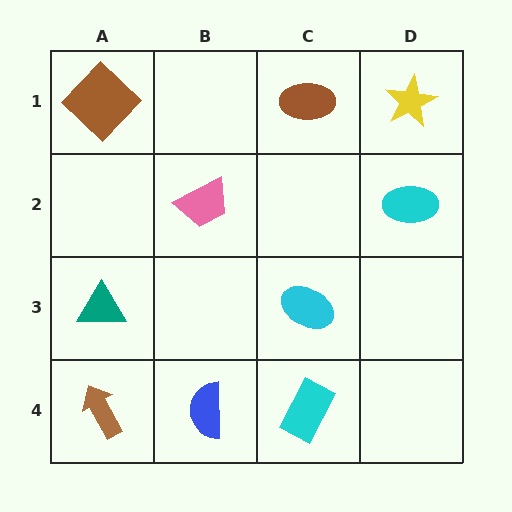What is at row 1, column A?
A brown diamond.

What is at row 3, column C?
A cyan ellipse.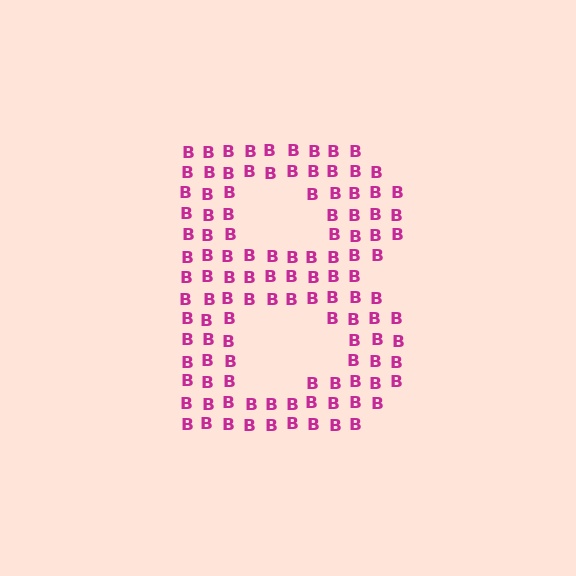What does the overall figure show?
The overall figure shows the letter B.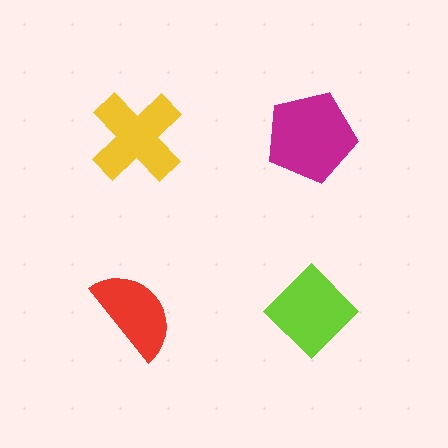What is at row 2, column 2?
A lime diamond.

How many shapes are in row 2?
2 shapes.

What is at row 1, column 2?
A magenta pentagon.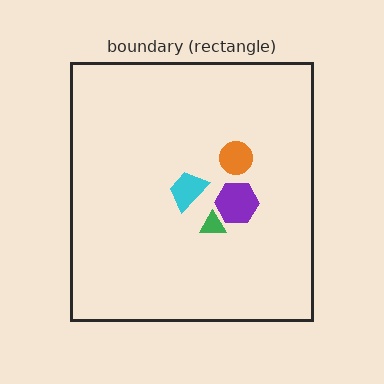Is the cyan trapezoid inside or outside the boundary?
Inside.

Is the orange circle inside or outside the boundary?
Inside.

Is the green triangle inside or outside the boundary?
Inside.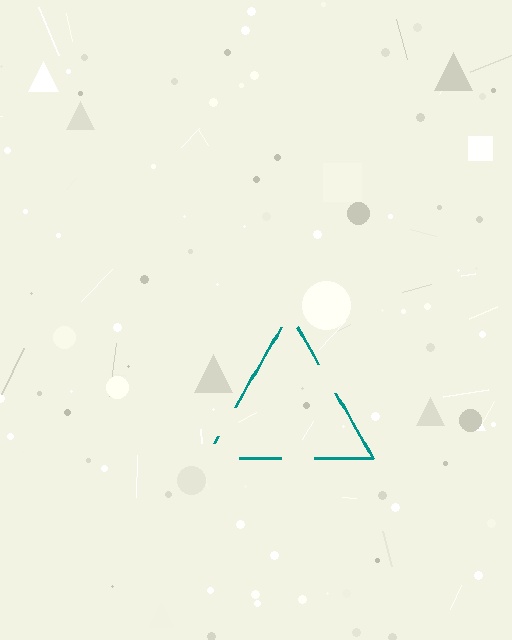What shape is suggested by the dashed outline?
The dashed outline suggests a triangle.